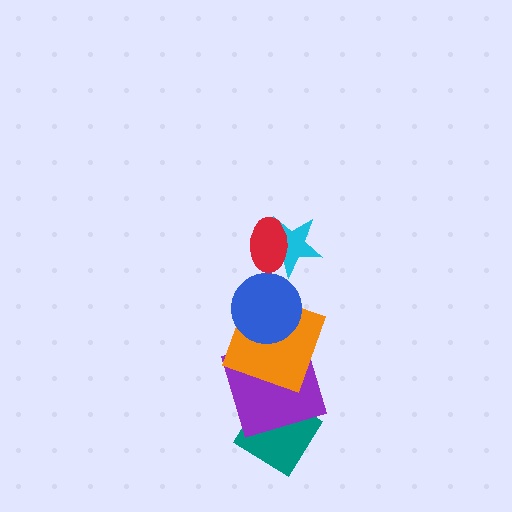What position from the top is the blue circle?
The blue circle is 3rd from the top.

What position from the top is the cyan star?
The cyan star is 2nd from the top.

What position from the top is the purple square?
The purple square is 5th from the top.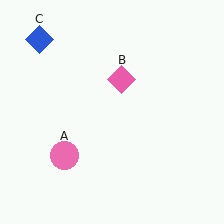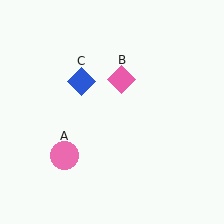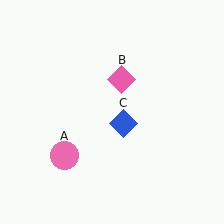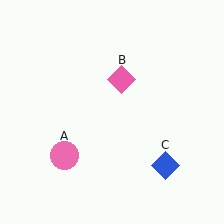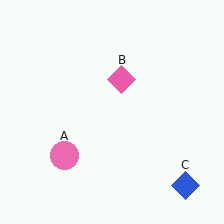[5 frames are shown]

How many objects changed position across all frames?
1 object changed position: blue diamond (object C).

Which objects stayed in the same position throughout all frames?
Pink circle (object A) and pink diamond (object B) remained stationary.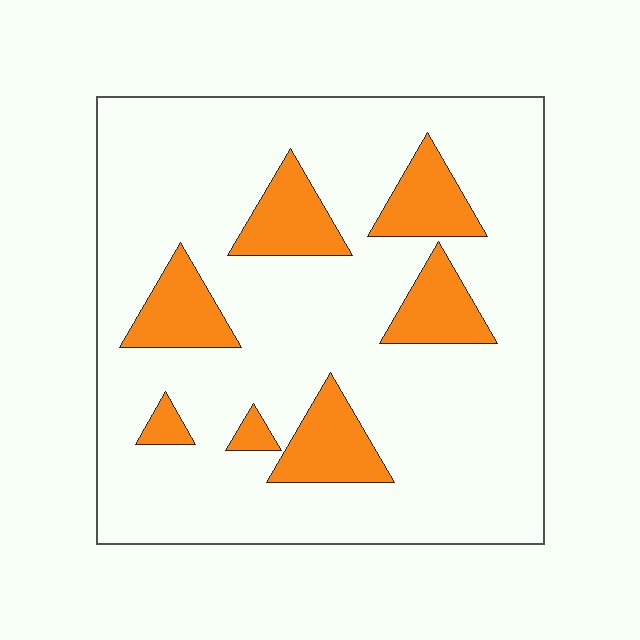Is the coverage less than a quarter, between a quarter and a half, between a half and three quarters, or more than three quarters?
Less than a quarter.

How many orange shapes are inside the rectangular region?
7.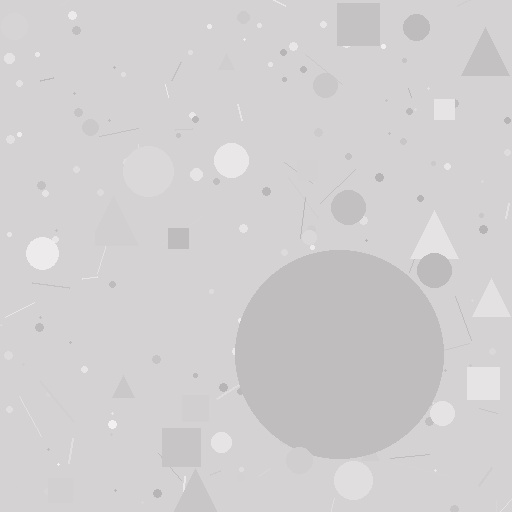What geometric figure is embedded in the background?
A circle is embedded in the background.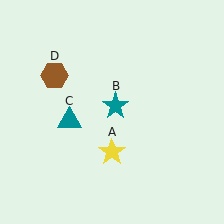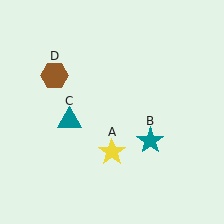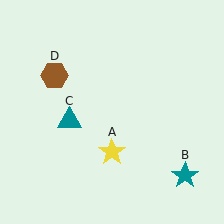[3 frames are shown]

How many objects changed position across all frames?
1 object changed position: teal star (object B).